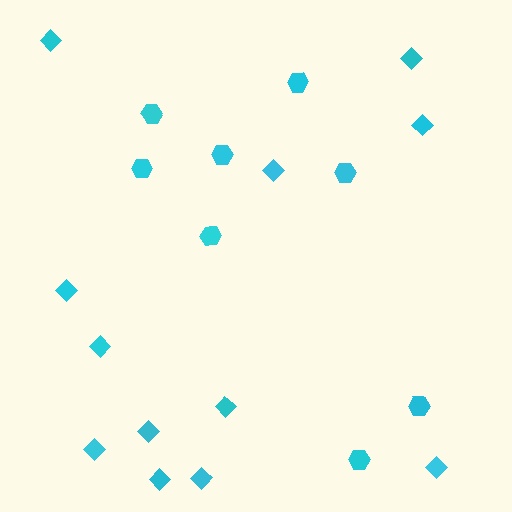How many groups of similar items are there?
There are 2 groups: one group of hexagons (8) and one group of diamonds (12).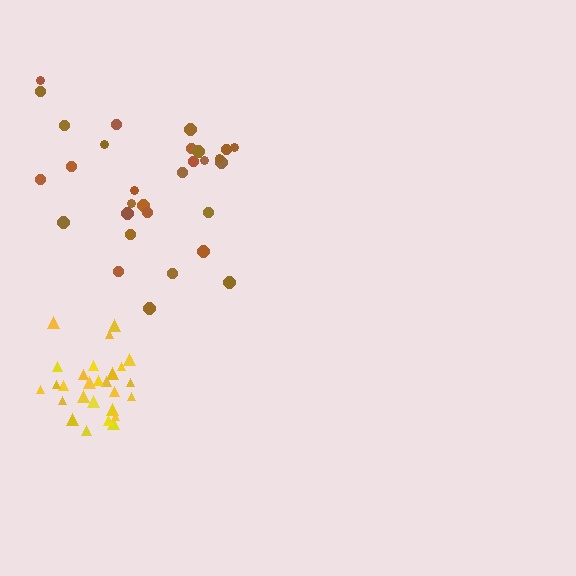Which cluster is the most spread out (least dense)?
Brown.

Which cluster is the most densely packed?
Yellow.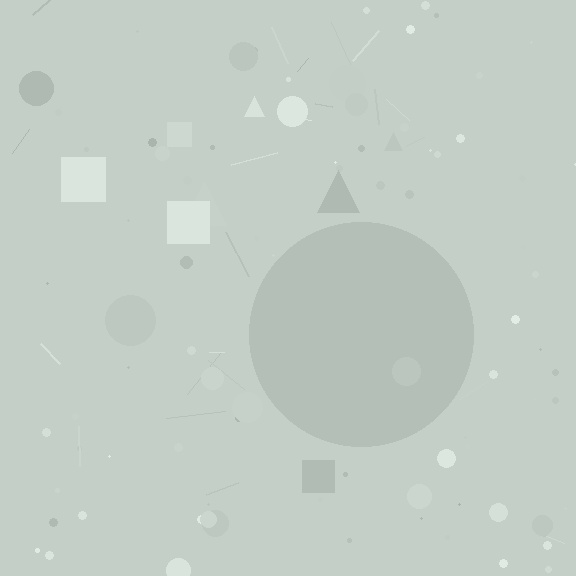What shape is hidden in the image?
A circle is hidden in the image.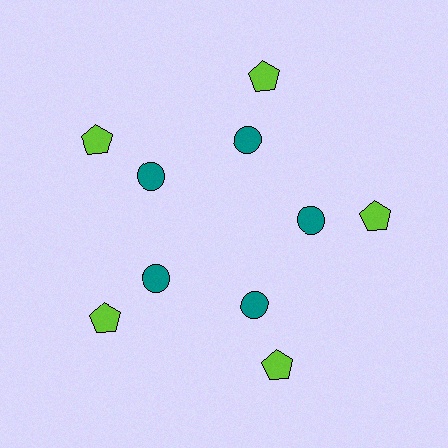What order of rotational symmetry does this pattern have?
This pattern has 5-fold rotational symmetry.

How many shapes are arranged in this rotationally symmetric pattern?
There are 10 shapes, arranged in 5 groups of 2.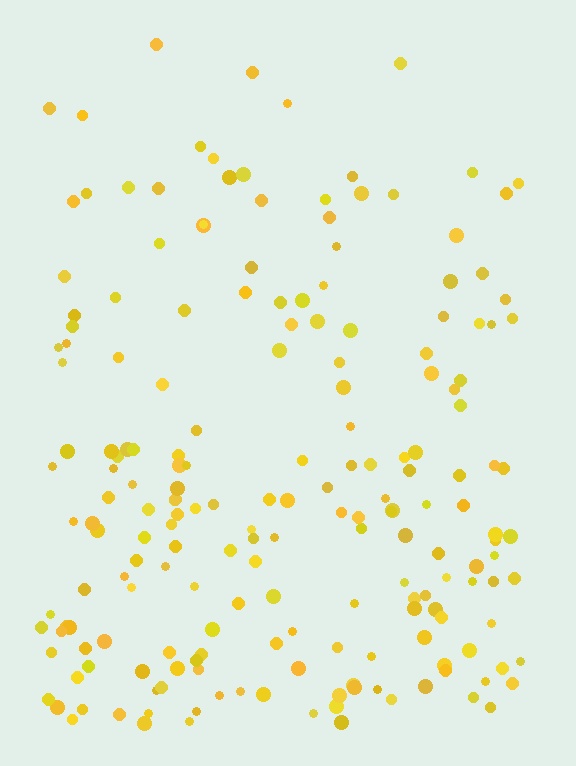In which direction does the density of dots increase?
From top to bottom, with the bottom side densest.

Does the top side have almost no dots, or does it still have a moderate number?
Still a moderate number, just noticeably fewer than the bottom.